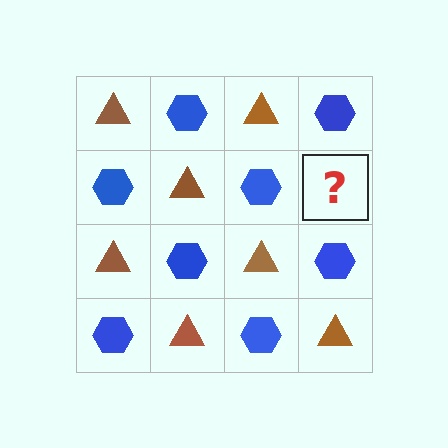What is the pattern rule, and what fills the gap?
The rule is that it alternates brown triangle and blue hexagon in a checkerboard pattern. The gap should be filled with a brown triangle.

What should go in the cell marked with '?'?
The missing cell should contain a brown triangle.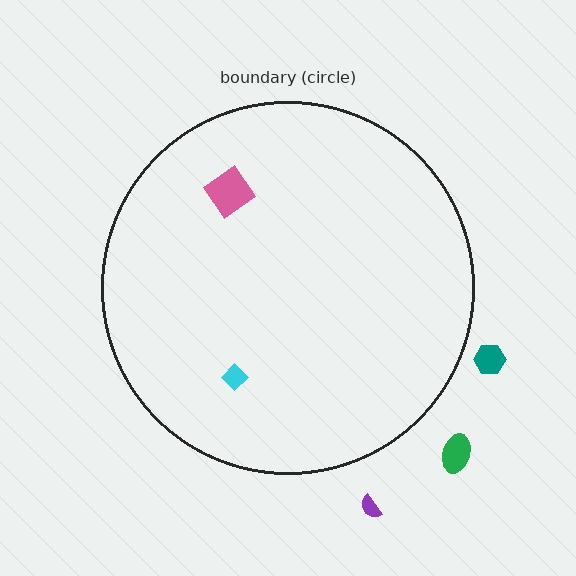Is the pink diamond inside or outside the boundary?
Inside.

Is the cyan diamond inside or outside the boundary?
Inside.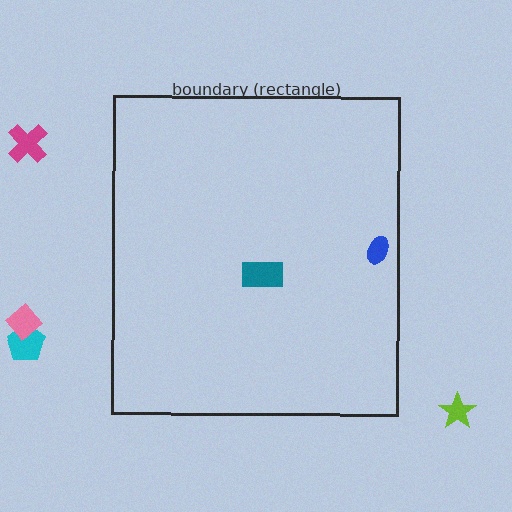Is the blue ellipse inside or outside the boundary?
Inside.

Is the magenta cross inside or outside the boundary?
Outside.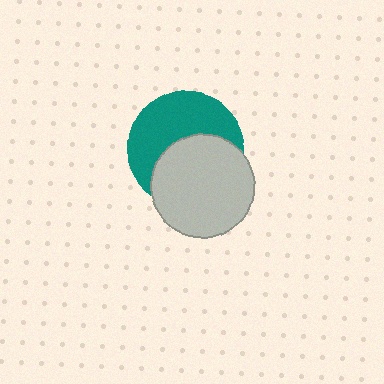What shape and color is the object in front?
The object in front is a light gray circle.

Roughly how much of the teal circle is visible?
About half of it is visible (roughly 51%).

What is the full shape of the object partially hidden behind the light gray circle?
The partially hidden object is a teal circle.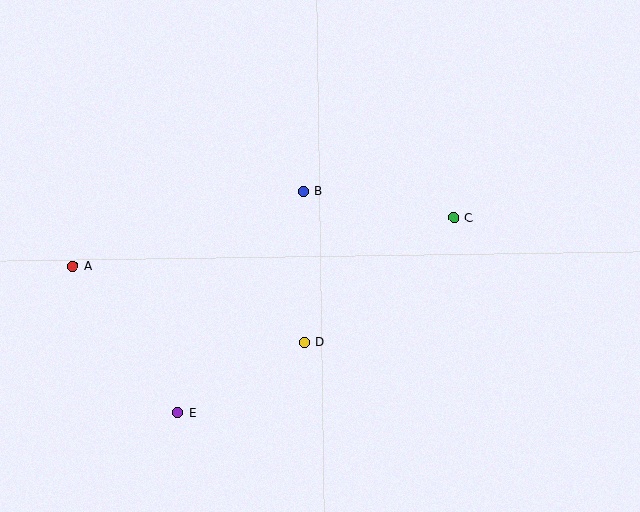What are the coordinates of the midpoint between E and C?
The midpoint between E and C is at (316, 315).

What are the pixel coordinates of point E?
Point E is at (178, 413).